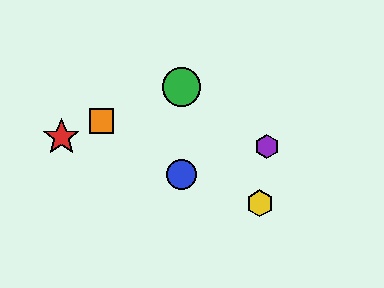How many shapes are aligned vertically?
2 shapes (the blue circle, the green circle) are aligned vertically.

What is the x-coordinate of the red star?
The red star is at x≈61.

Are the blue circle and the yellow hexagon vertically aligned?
No, the blue circle is at x≈182 and the yellow hexagon is at x≈260.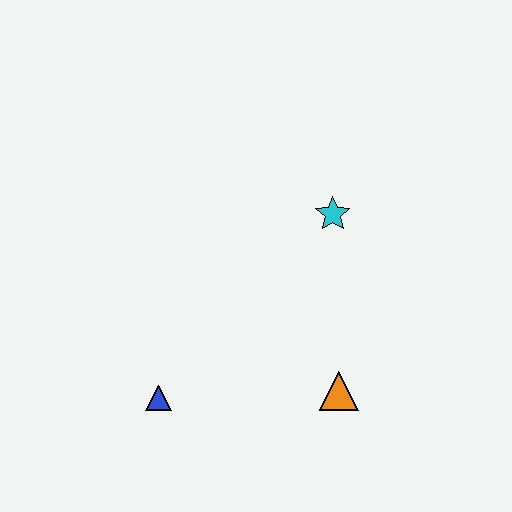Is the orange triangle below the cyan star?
Yes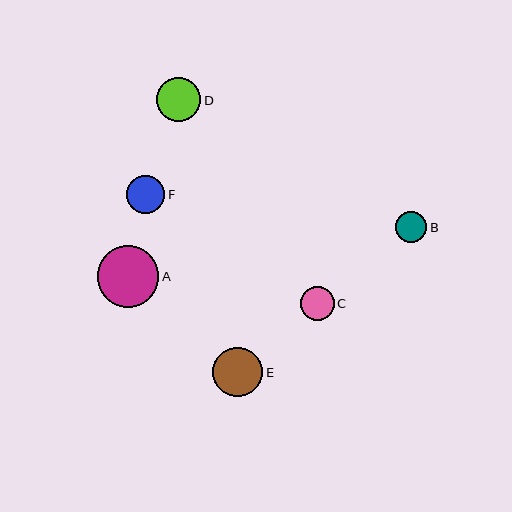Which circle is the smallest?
Circle B is the smallest with a size of approximately 31 pixels.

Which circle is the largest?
Circle A is the largest with a size of approximately 62 pixels.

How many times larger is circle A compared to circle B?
Circle A is approximately 2.0 times the size of circle B.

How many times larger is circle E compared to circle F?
Circle E is approximately 1.3 times the size of circle F.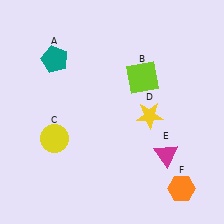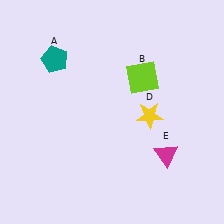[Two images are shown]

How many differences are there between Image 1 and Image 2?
There are 2 differences between the two images.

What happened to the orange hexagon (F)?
The orange hexagon (F) was removed in Image 2. It was in the bottom-right area of Image 1.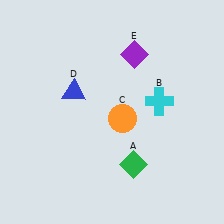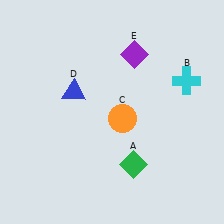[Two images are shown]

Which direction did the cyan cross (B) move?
The cyan cross (B) moved right.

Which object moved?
The cyan cross (B) moved right.